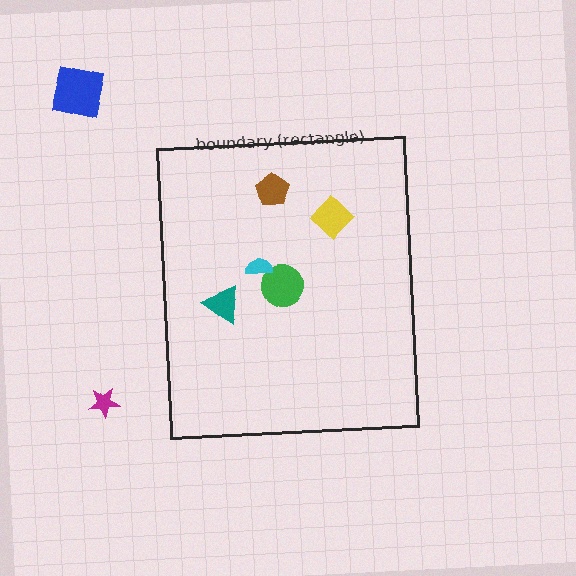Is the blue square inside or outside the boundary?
Outside.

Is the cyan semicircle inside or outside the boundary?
Inside.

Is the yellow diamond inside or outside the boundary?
Inside.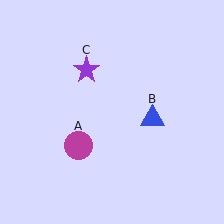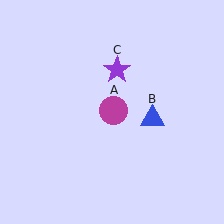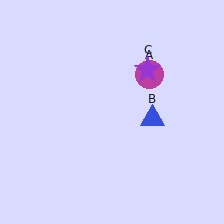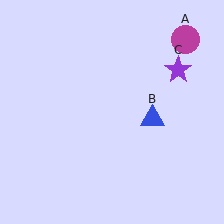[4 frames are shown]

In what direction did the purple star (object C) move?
The purple star (object C) moved right.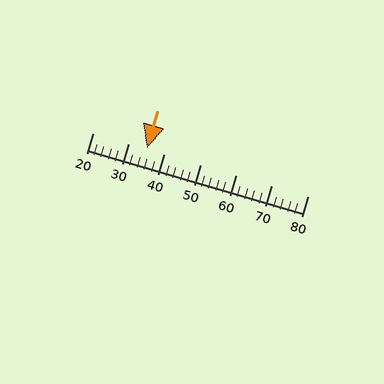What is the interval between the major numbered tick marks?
The major tick marks are spaced 10 units apart.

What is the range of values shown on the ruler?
The ruler shows values from 20 to 80.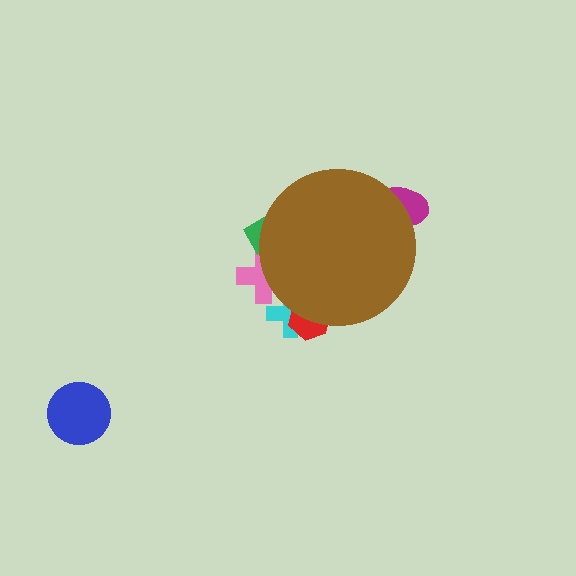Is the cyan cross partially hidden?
Yes, the cyan cross is partially hidden behind the brown circle.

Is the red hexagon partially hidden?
Yes, the red hexagon is partially hidden behind the brown circle.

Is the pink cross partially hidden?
Yes, the pink cross is partially hidden behind the brown circle.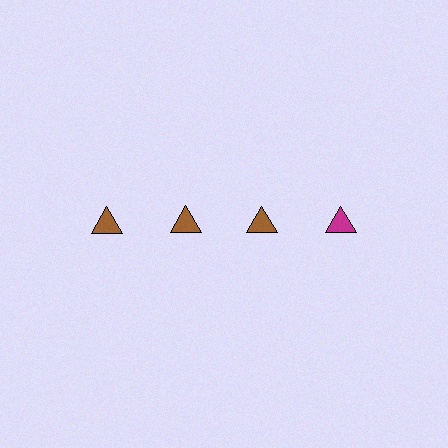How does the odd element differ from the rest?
It has a different color: magenta instead of brown.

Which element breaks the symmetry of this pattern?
The magenta triangle in the top row, second from right column breaks the symmetry. All other shapes are brown triangles.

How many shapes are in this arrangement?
There are 4 shapes arranged in a grid pattern.